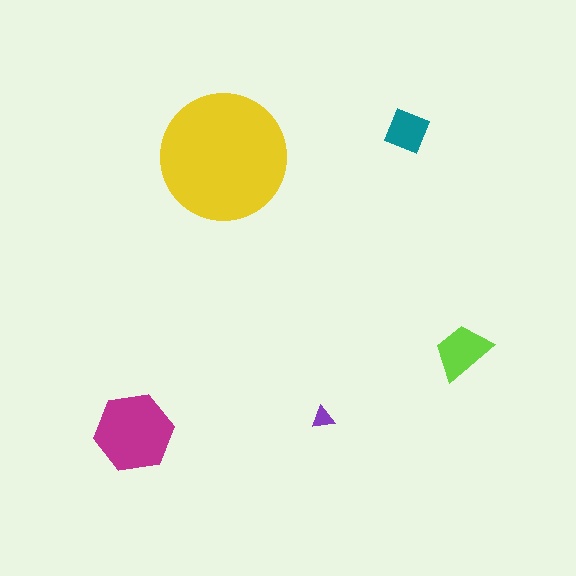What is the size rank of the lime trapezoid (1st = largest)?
3rd.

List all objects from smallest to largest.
The purple triangle, the teal diamond, the lime trapezoid, the magenta hexagon, the yellow circle.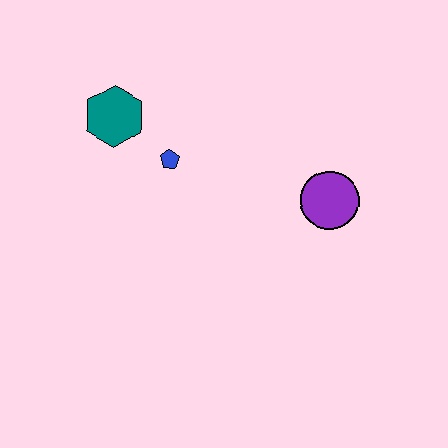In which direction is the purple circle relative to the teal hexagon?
The purple circle is to the right of the teal hexagon.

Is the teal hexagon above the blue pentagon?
Yes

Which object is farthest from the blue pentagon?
The purple circle is farthest from the blue pentagon.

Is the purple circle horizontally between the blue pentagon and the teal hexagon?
No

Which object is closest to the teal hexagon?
The blue pentagon is closest to the teal hexagon.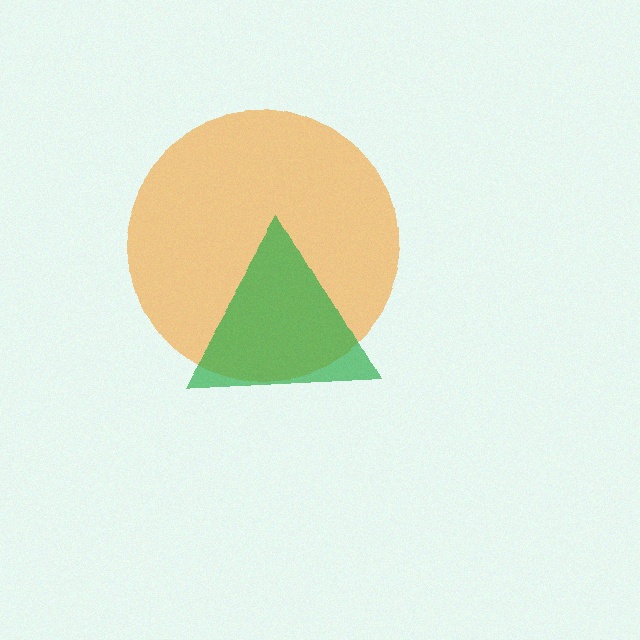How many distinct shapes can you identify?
There are 2 distinct shapes: an orange circle, a green triangle.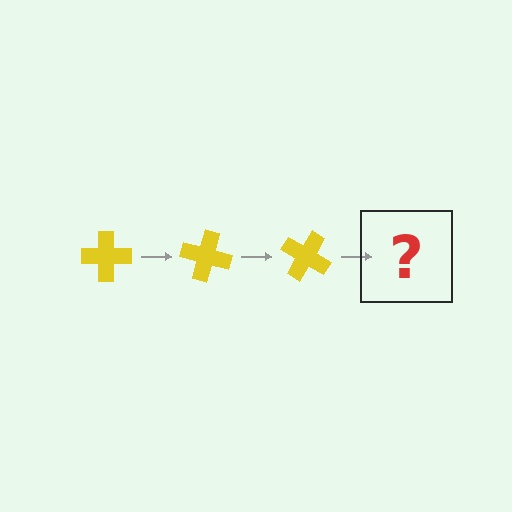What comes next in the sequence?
The next element should be a yellow cross rotated 45 degrees.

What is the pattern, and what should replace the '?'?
The pattern is that the cross rotates 15 degrees each step. The '?' should be a yellow cross rotated 45 degrees.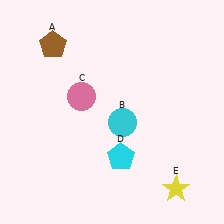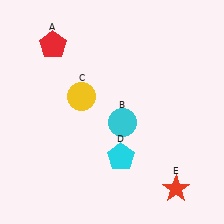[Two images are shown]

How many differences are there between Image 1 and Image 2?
There are 3 differences between the two images.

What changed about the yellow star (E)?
In Image 1, E is yellow. In Image 2, it changed to red.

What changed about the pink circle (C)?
In Image 1, C is pink. In Image 2, it changed to yellow.